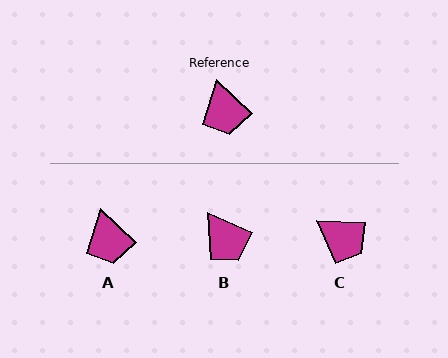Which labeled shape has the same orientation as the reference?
A.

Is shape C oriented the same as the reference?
No, it is off by about 40 degrees.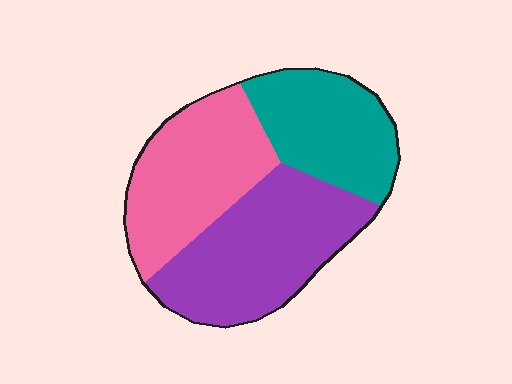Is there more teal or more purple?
Purple.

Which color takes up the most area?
Purple, at roughly 40%.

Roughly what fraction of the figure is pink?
Pink takes up about one third (1/3) of the figure.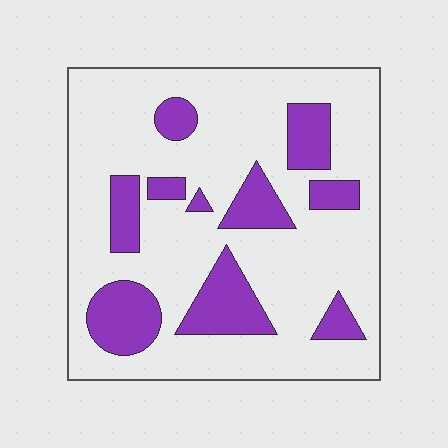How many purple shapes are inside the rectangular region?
10.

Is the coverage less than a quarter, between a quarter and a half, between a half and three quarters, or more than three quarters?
Less than a quarter.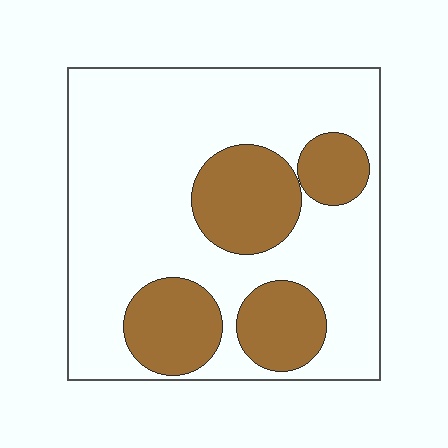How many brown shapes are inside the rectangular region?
4.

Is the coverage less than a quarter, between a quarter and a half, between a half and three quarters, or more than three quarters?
Between a quarter and a half.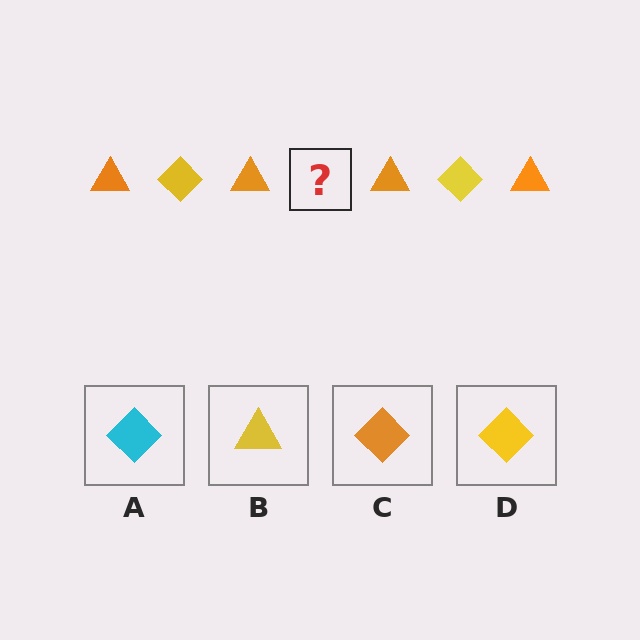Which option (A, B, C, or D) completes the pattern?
D.